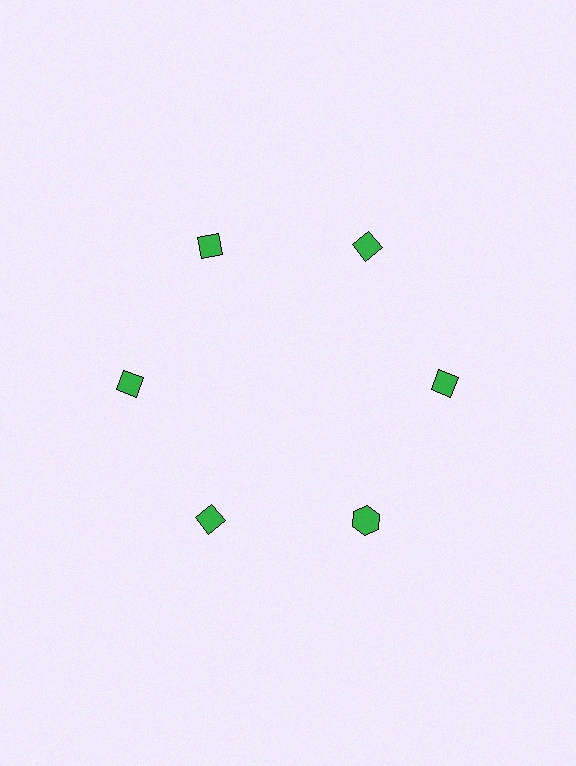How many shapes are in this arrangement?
There are 6 shapes arranged in a ring pattern.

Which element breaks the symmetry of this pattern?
The green hexagon at roughly the 5 o'clock position breaks the symmetry. All other shapes are green diamonds.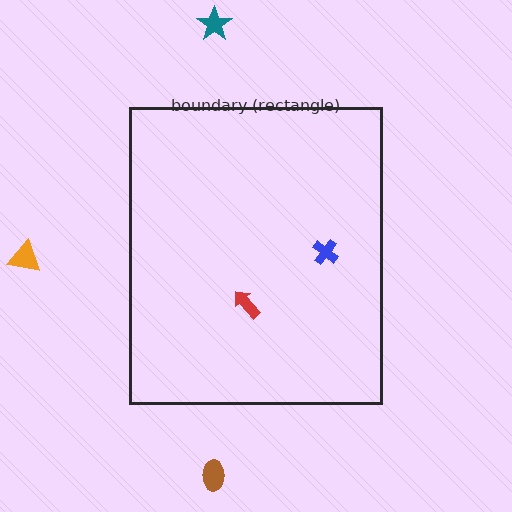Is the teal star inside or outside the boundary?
Outside.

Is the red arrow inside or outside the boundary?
Inside.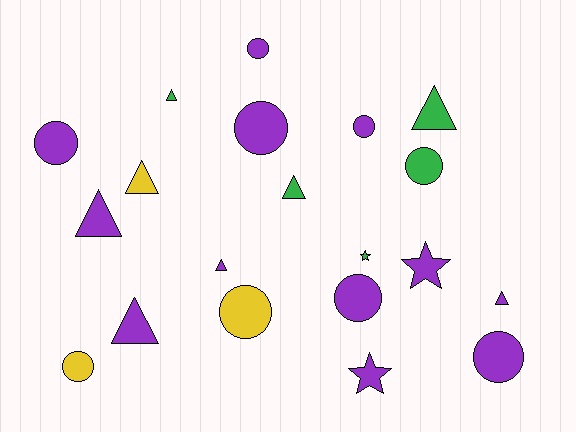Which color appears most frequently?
Purple, with 12 objects.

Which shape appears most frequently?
Circle, with 9 objects.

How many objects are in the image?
There are 20 objects.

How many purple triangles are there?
There are 4 purple triangles.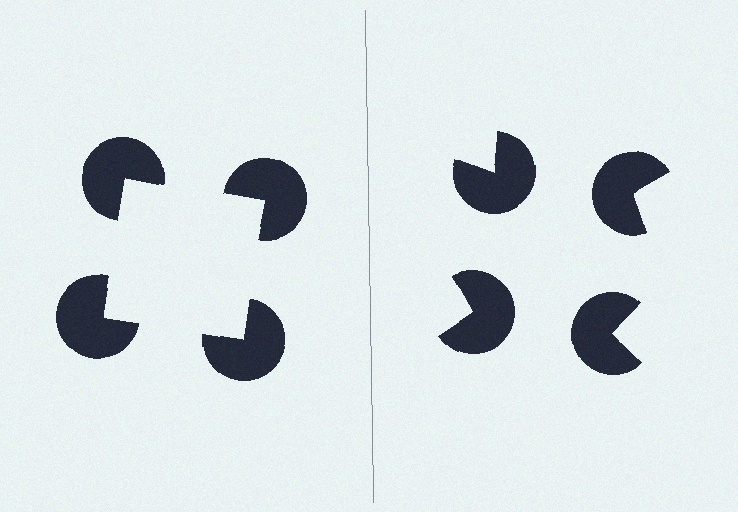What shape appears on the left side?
An illusory square.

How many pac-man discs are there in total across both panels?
8 — 4 on each side.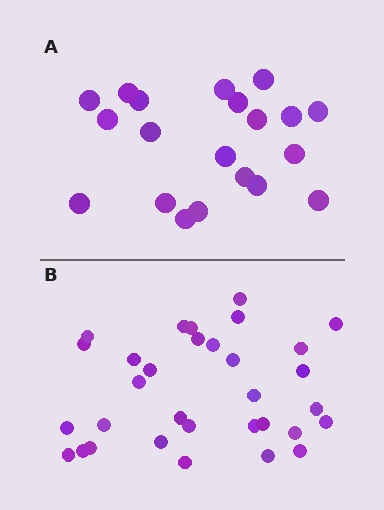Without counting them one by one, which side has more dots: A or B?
Region B (the bottom region) has more dots.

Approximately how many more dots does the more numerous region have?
Region B has roughly 12 or so more dots than region A.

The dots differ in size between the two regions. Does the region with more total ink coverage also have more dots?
No. Region A has more total ink coverage because its dots are larger, but region B actually contains more individual dots. Total area can be misleading — the number of items is what matters here.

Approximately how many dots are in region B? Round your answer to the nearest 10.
About 30 dots. (The exact count is 32, which rounds to 30.)